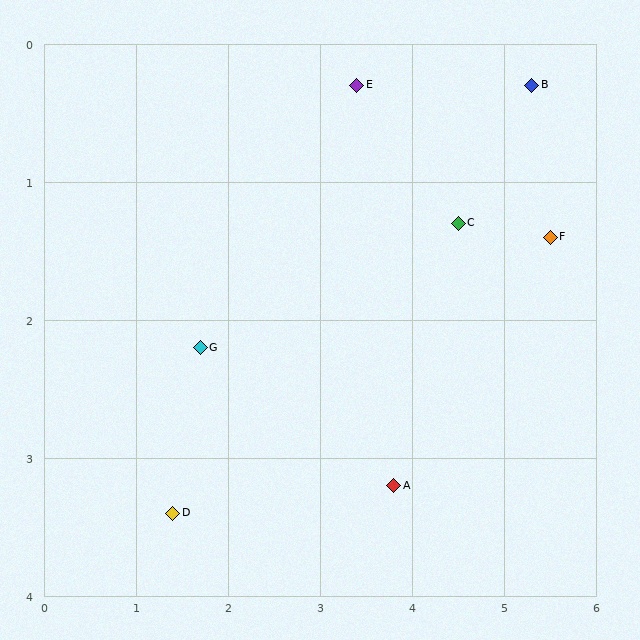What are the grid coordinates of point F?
Point F is at approximately (5.5, 1.4).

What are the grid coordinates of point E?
Point E is at approximately (3.4, 0.3).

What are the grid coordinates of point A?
Point A is at approximately (3.8, 3.2).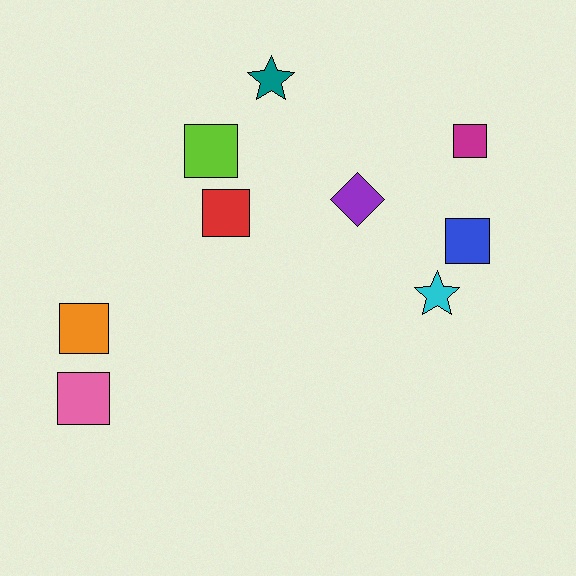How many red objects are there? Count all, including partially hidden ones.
There is 1 red object.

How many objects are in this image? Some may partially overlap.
There are 9 objects.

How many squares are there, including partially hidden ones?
There are 6 squares.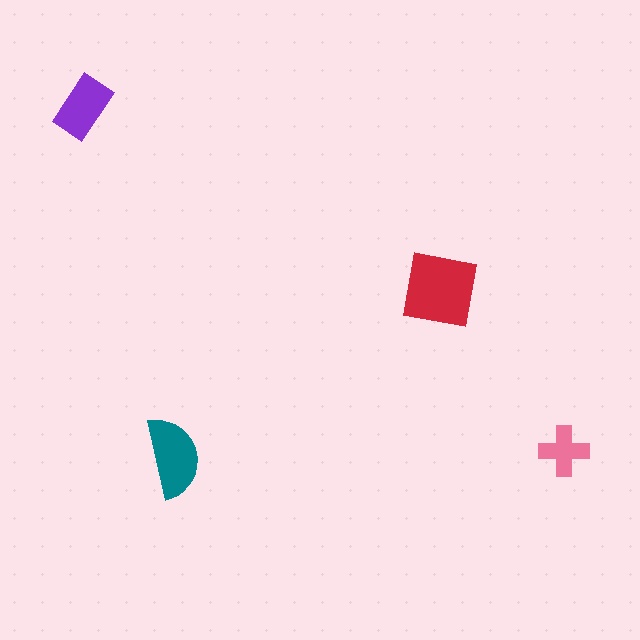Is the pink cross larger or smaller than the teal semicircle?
Smaller.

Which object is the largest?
The red square.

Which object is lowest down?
The teal semicircle is bottommost.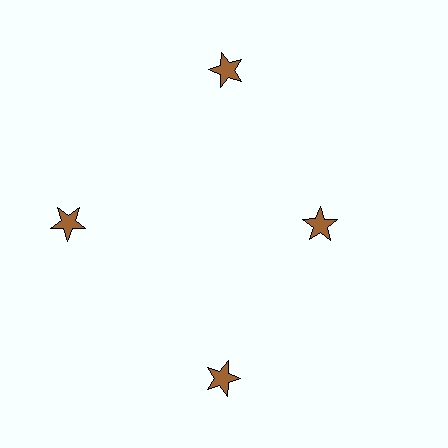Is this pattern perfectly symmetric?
No. The 4 brown stars are arranged in a ring, but one element near the 3 o'clock position is pulled inward toward the center, breaking the 4-fold rotational symmetry.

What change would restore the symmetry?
The symmetry would be restored by moving it outward, back onto the ring so that all 4 stars sit at equal angles and equal distance from the center.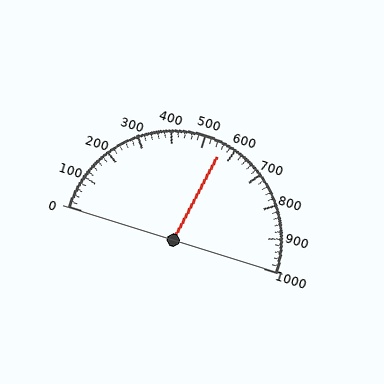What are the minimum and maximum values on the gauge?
The gauge ranges from 0 to 1000.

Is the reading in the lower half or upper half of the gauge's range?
The reading is in the upper half of the range (0 to 1000).